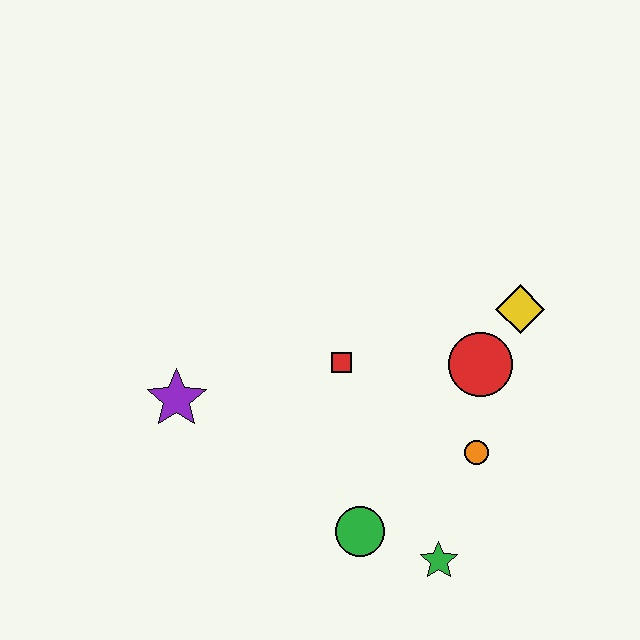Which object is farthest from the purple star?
The yellow diamond is farthest from the purple star.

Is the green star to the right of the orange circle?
No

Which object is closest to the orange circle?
The red circle is closest to the orange circle.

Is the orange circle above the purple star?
No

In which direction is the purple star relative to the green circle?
The purple star is to the left of the green circle.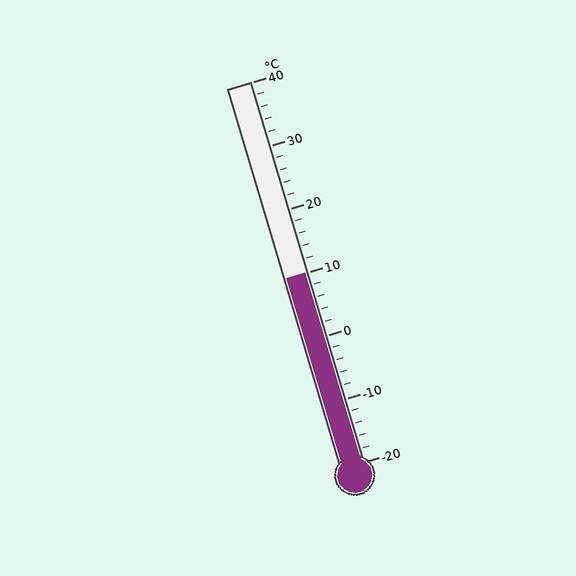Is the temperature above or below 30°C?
The temperature is below 30°C.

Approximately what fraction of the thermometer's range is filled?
The thermometer is filled to approximately 50% of its range.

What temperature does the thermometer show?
The thermometer shows approximately 10°C.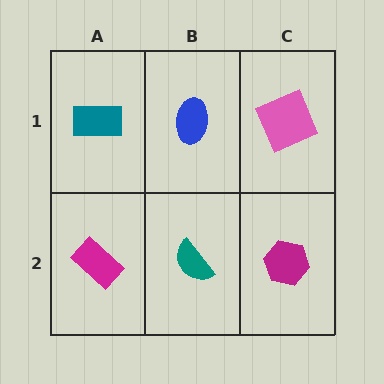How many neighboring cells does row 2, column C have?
2.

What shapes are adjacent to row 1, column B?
A teal semicircle (row 2, column B), a teal rectangle (row 1, column A), a pink square (row 1, column C).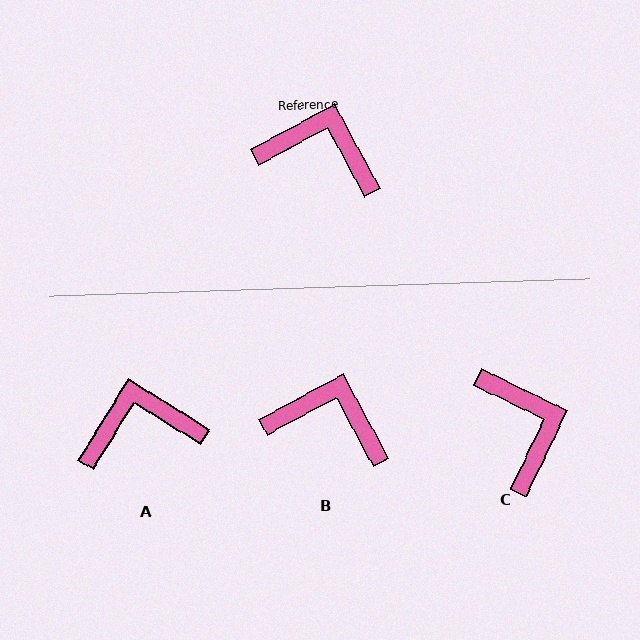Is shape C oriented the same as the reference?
No, it is off by about 54 degrees.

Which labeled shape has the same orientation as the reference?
B.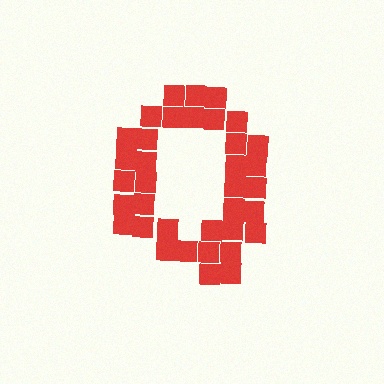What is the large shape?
The large shape is the letter Q.